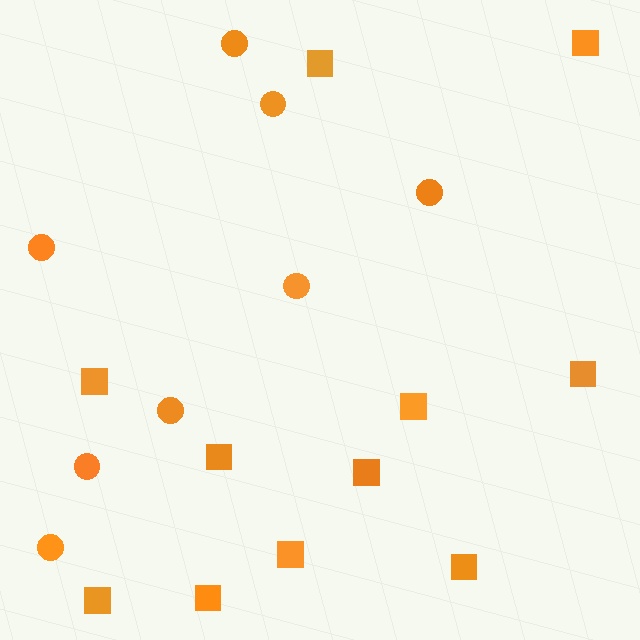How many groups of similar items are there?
There are 2 groups: one group of squares (11) and one group of circles (8).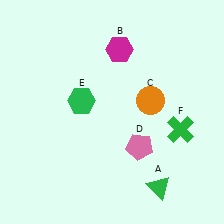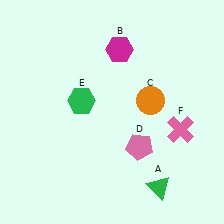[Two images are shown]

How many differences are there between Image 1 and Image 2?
There is 1 difference between the two images.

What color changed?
The cross (F) changed from green in Image 1 to pink in Image 2.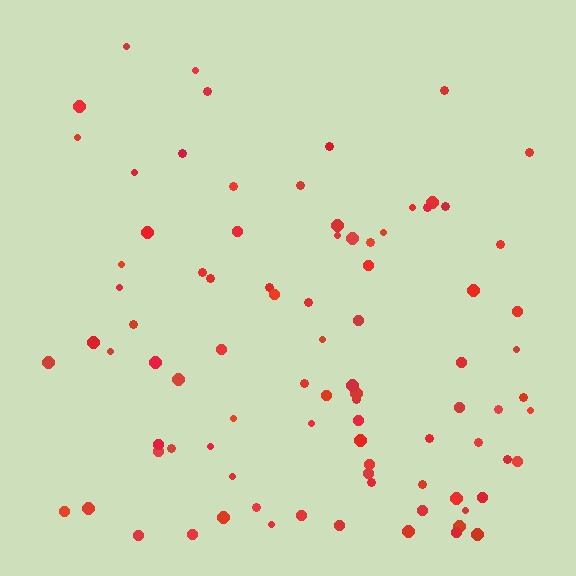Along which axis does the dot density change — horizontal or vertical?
Vertical.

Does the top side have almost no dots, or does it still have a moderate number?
Still a moderate number, just noticeably fewer than the bottom.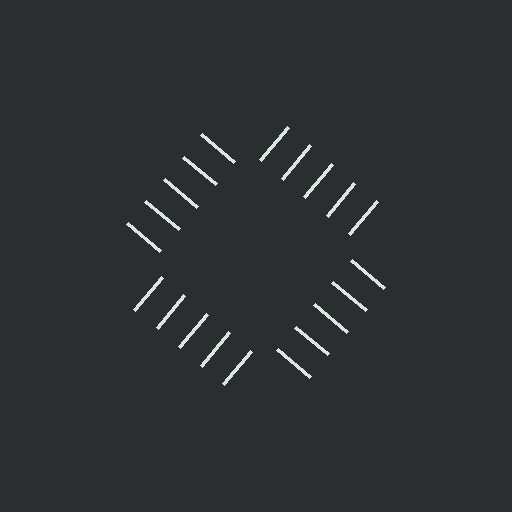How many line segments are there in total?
20 — 5 along each of the 4 edges.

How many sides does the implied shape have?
4 sides — the line-ends trace a square.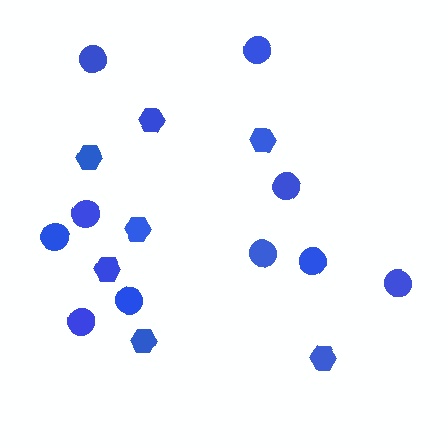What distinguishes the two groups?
There are 2 groups: one group of circles (10) and one group of hexagons (7).